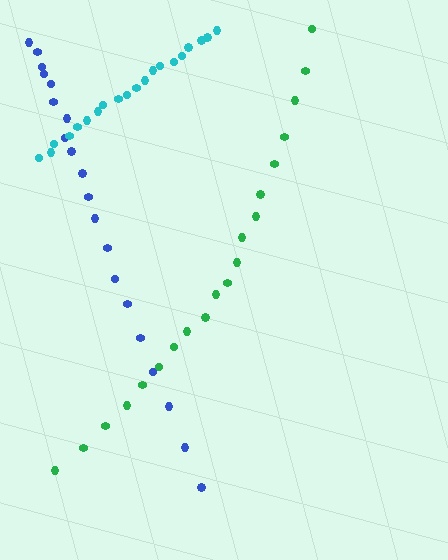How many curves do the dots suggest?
There are 3 distinct paths.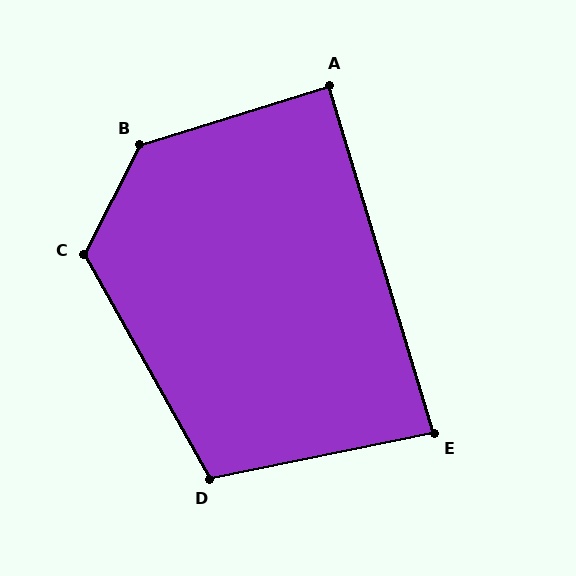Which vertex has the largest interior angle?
B, at approximately 134 degrees.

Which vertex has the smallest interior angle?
E, at approximately 85 degrees.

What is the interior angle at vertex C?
Approximately 124 degrees (obtuse).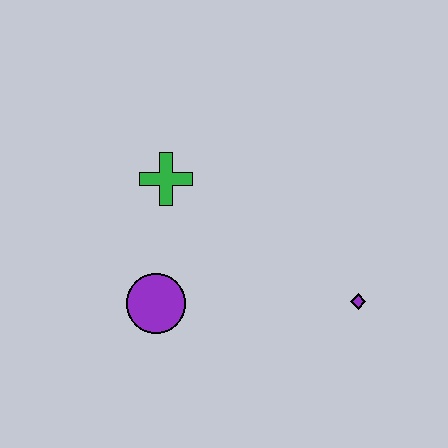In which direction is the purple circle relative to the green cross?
The purple circle is below the green cross.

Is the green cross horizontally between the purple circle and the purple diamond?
Yes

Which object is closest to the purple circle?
The green cross is closest to the purple circle.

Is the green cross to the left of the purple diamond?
Yes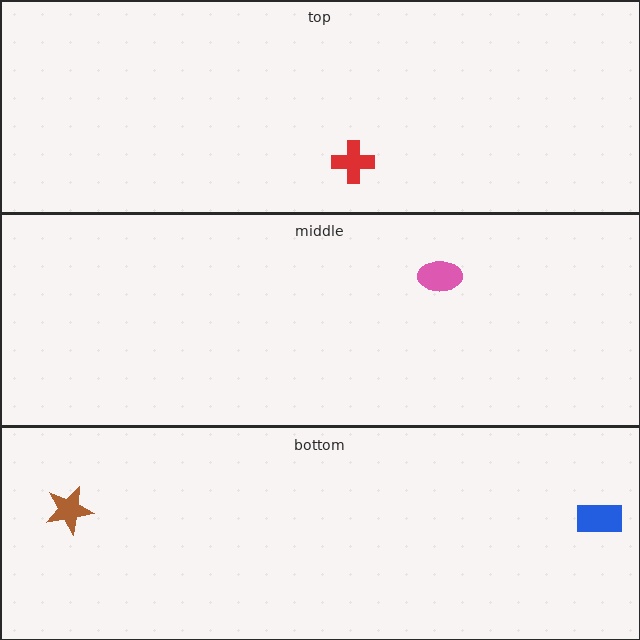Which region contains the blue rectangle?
The bottom region.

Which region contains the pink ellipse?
The middle region.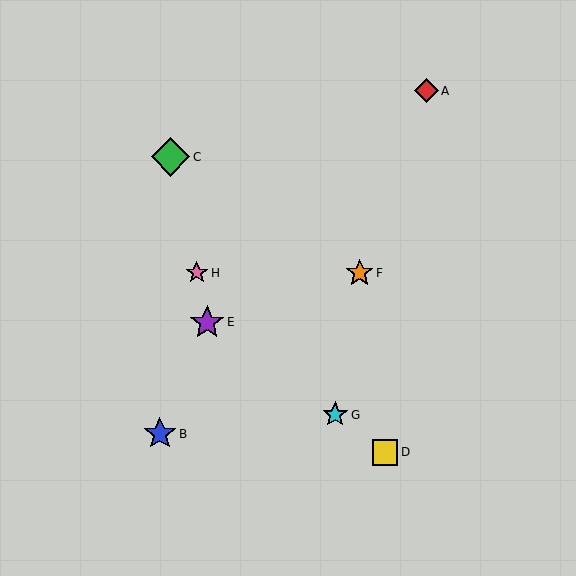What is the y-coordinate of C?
Object C is at y≈157.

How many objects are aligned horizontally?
2 objects (F, H) are aligned horizontally.